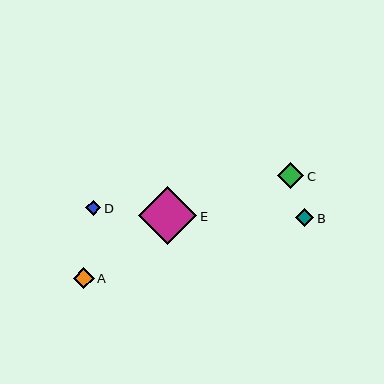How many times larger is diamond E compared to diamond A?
Diamond E is approximately 2.7 times the size of diamond A.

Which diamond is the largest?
Diamond E is the largest with a size of approximately 58 pixels.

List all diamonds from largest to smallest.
From largest to smallest: E, C, A, B, D.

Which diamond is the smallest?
Diamond D is the smallest with a size of approximately 15 pixels.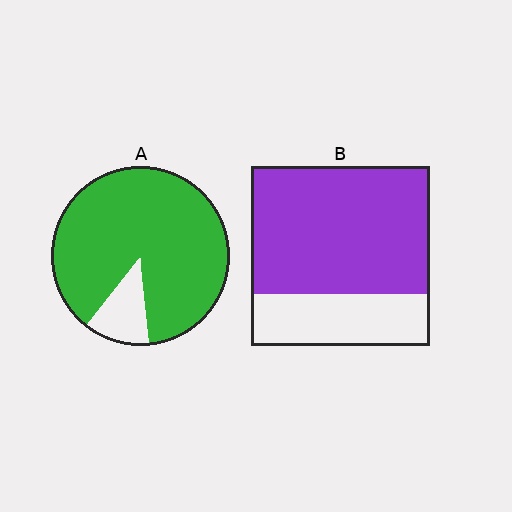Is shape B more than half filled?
Yes.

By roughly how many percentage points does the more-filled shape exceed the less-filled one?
By roughly 15 percentage points (A over B).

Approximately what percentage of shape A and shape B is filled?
A is approximately 90% and B is approximately 70%.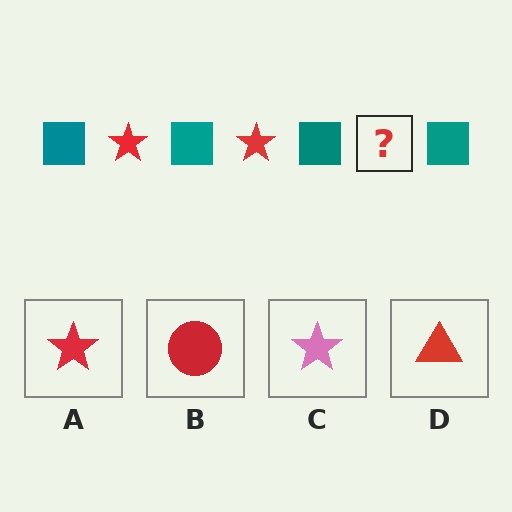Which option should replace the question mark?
Option A.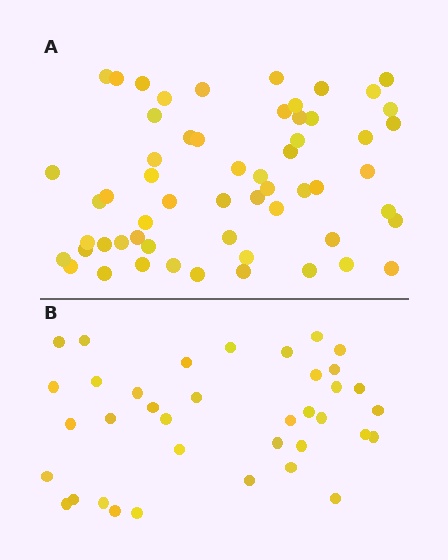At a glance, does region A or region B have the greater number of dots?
Region A (the top region) has more dots.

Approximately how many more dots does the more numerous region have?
Region A has approximately 20 more dots than region B.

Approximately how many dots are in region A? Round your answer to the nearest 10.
About 60 dots. (The exact count is 58, which rounds to 60.)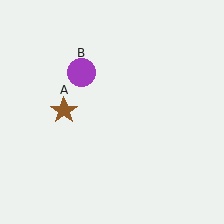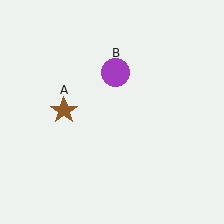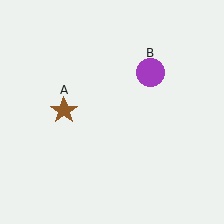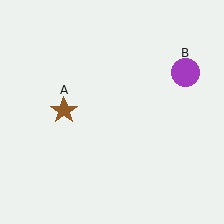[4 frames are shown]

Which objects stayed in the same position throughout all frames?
Brown star (object A) remained stationary.